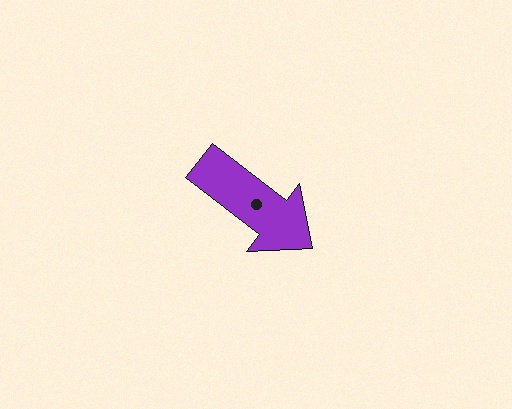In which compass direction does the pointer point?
Southeast.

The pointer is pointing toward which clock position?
Roughly 4 o'clock.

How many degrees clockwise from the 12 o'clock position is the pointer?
Approximately 128 degrees.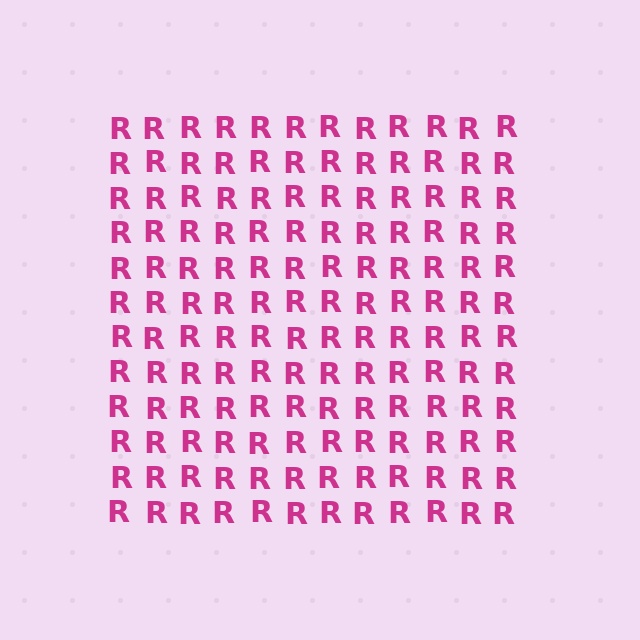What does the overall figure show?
The overall figure shows a square.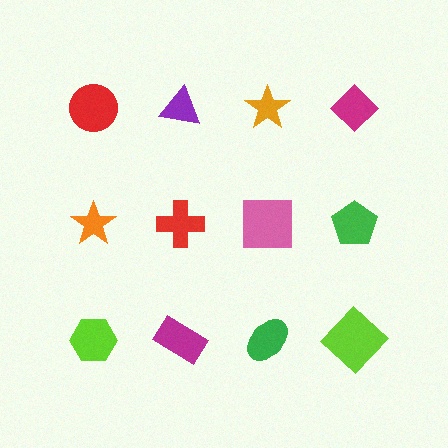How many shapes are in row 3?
4 shapes.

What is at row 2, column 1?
An orange star.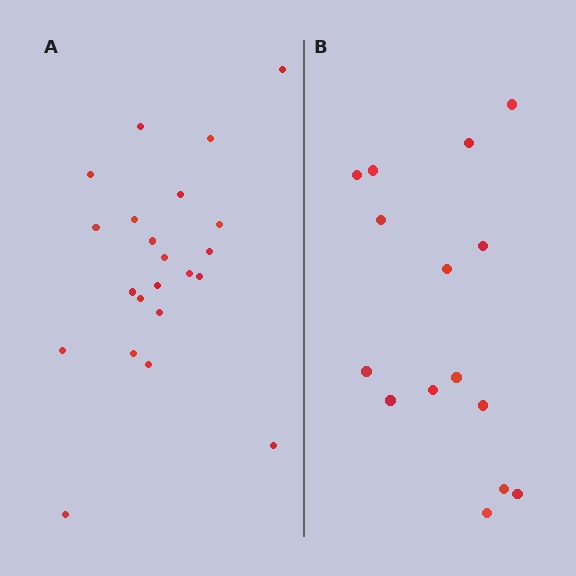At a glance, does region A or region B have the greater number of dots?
Region A (the left region) has more dots.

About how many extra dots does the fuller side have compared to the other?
Region A has roughly 8 or so more dots than region B.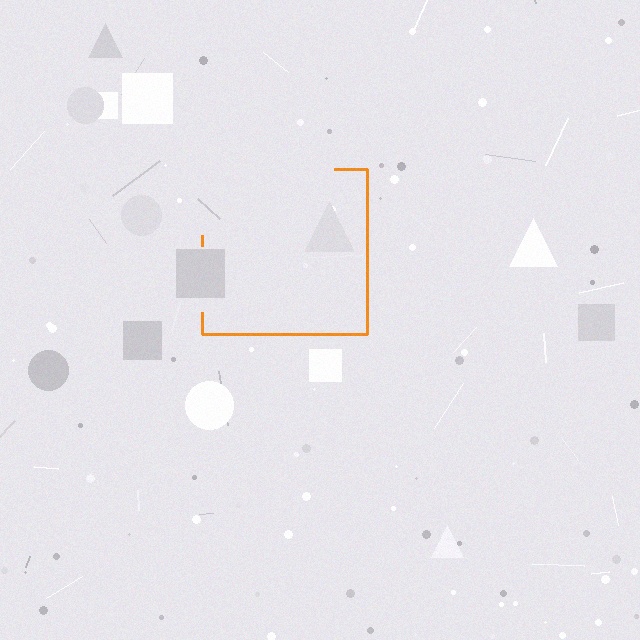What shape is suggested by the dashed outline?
The dashed outline suggests a square.